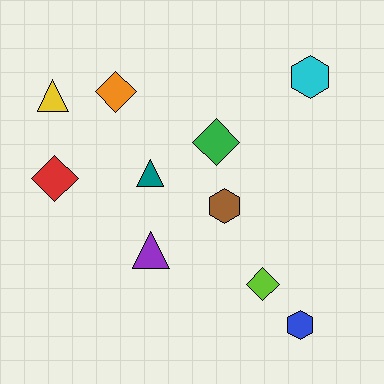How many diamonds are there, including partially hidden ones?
There are 4 diamonds.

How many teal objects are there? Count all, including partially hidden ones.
There is 1 teal object.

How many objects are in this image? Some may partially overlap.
There are 10 objects.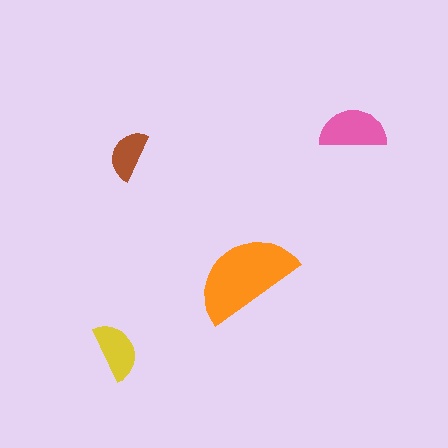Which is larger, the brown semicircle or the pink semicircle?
The pink one.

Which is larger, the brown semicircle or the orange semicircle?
The orange one.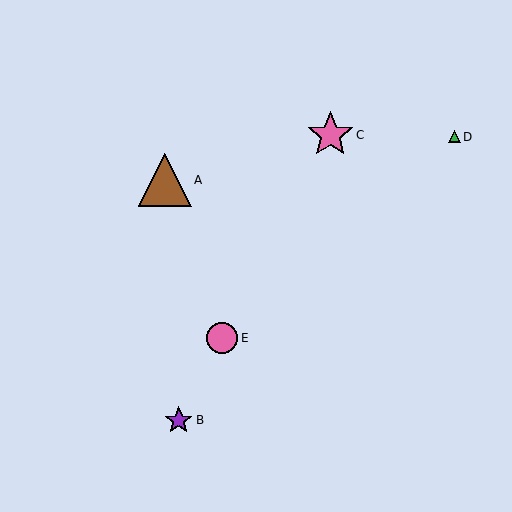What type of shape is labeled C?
Shape C is a pink star.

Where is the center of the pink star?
The center of the pink star is at (330, 135).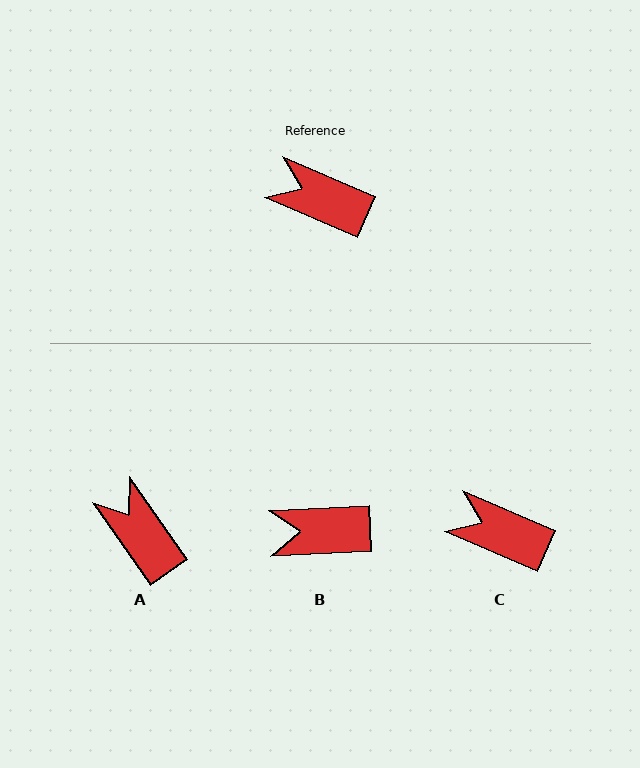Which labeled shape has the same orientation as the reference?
C.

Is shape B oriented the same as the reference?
No, it is off by about 26 degrees.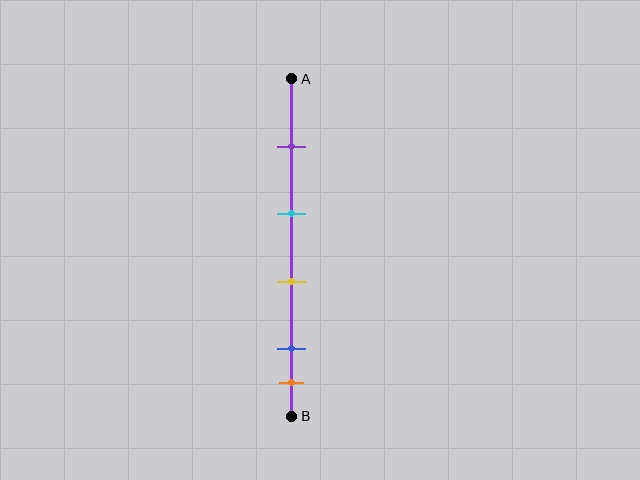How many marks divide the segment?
There are 5 marks dividing the segment.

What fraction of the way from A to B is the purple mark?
The purple mark is approximately 20% (0.2) of the way from A to B.